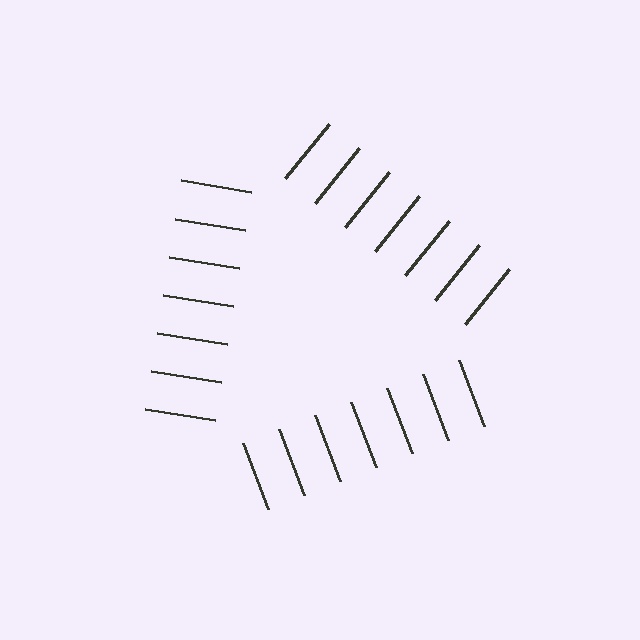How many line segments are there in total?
21 — 7 along each of the 3 edges.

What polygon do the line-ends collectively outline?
An illusory triangle — the line segments terminate on its edges but no continuous stroke is drawn.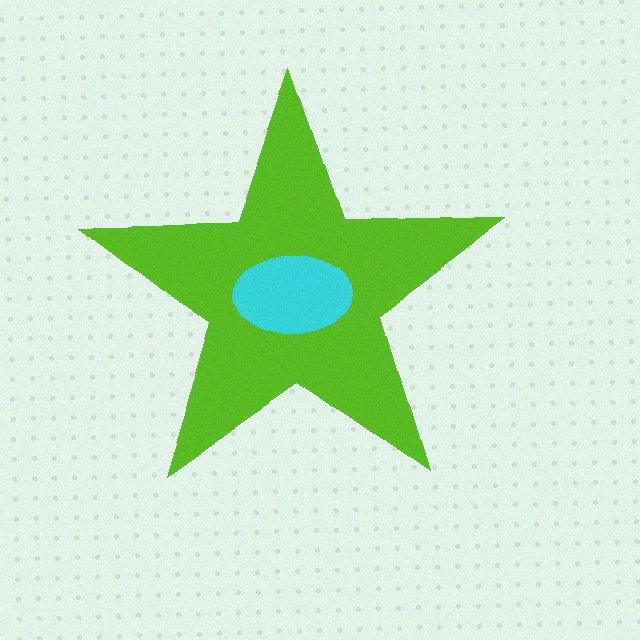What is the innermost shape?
The cyan ellipse.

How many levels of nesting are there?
2.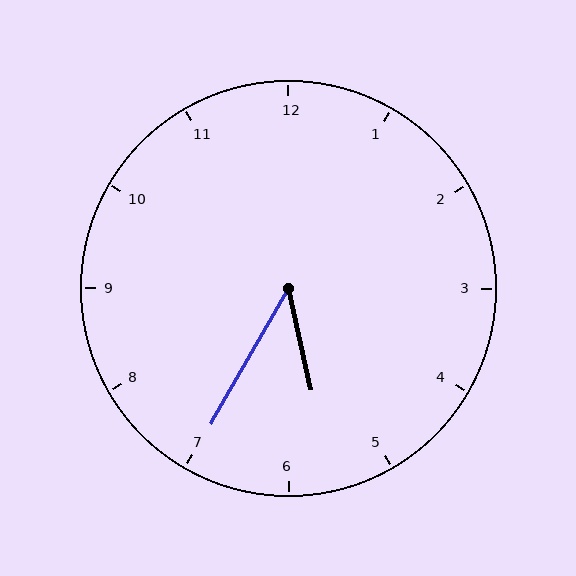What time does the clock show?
5:35.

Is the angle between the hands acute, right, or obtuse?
It is acute.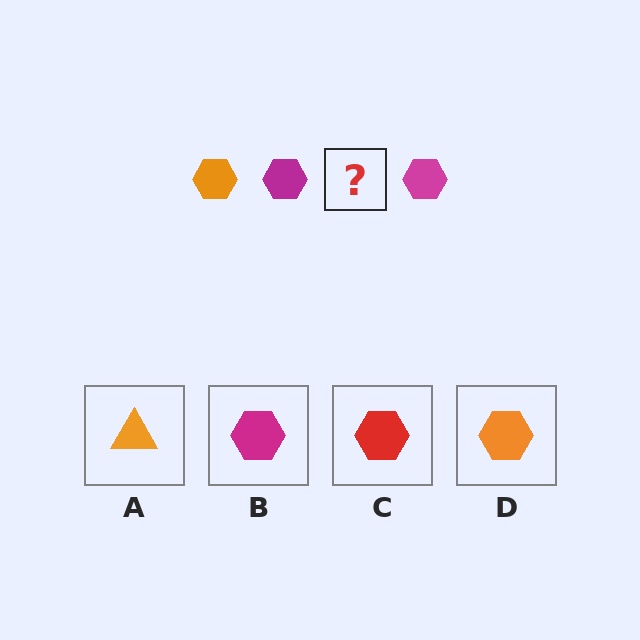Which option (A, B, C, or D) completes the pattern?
D.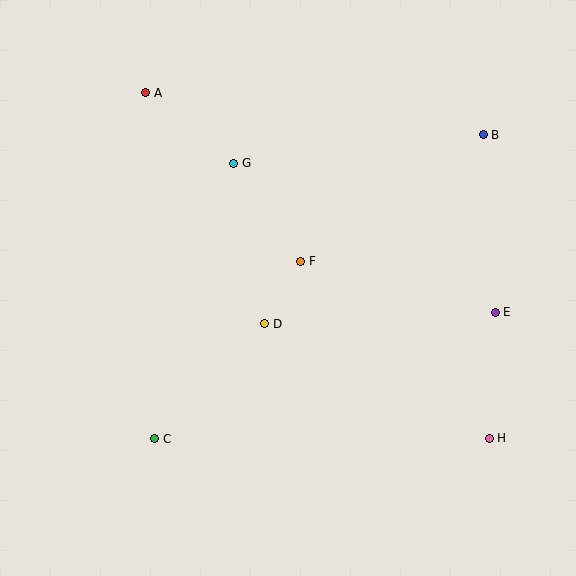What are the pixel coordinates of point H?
Point H is at (489, 438).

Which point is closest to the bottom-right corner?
Point H is closest to the bottom-right corner.